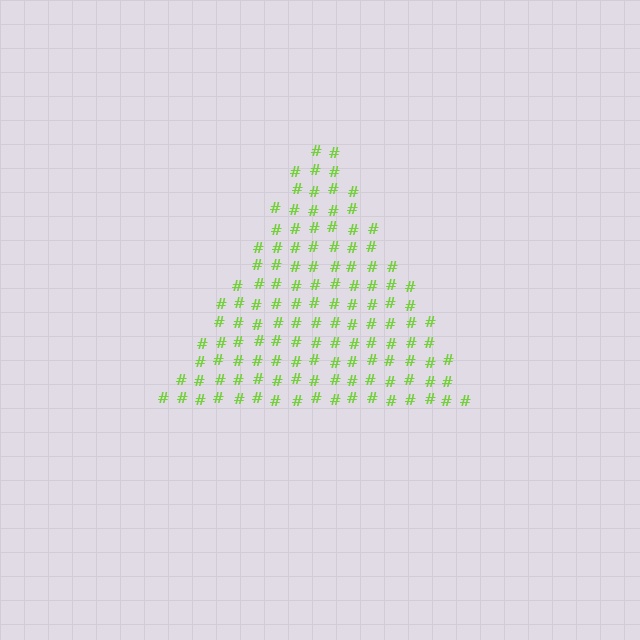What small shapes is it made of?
It is made of small hash symbols.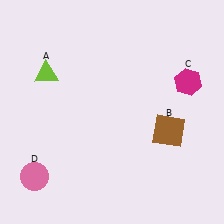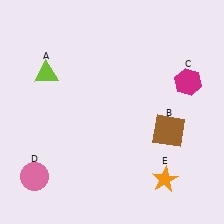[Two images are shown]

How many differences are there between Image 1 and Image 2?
There is 1 difference between the two images.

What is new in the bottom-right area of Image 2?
An orange star (E) was added in the bottom-right area of Image 2.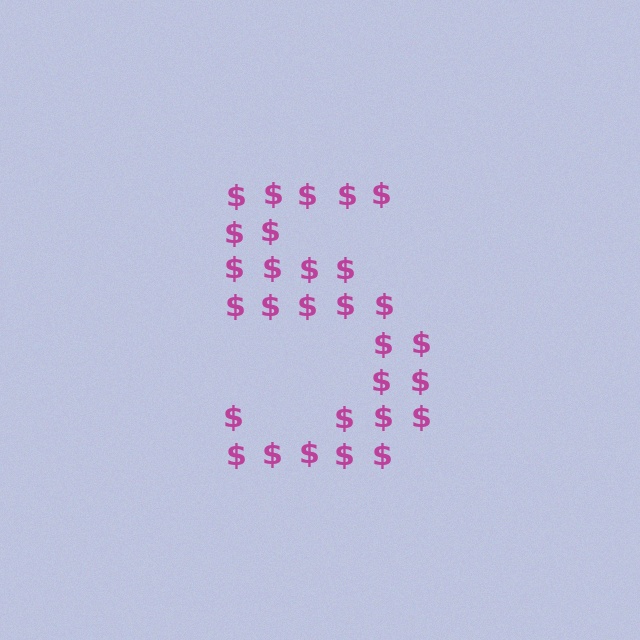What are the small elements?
The small elements are dollar signs.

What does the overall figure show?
The overall figure shows the digit 5.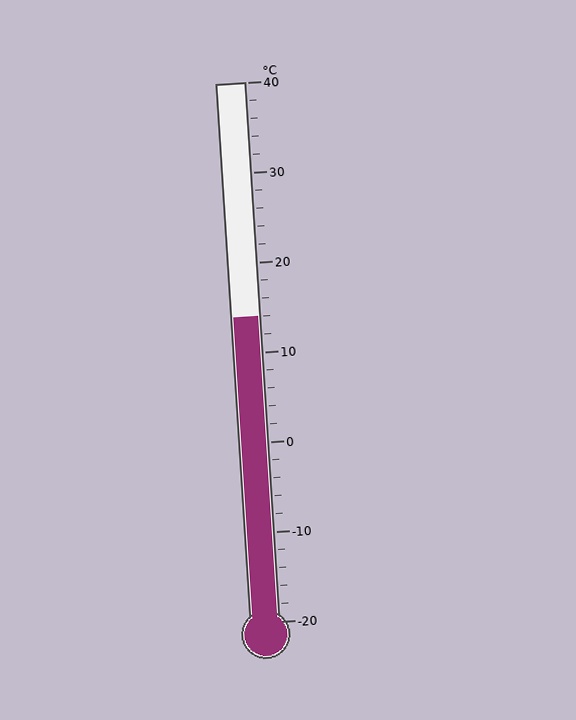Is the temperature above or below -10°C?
The temperature is above -10°C.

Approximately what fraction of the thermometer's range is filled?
The thermometer is filled to approximately 55% of its range.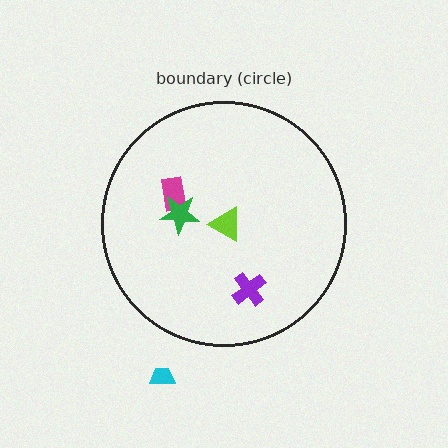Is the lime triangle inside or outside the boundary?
Inside.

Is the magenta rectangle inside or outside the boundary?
Inside.